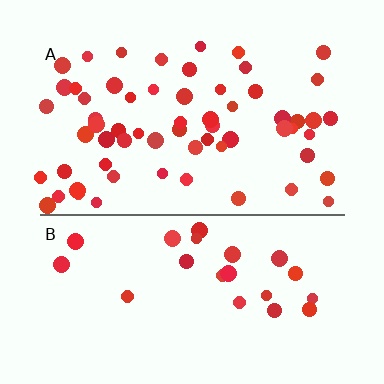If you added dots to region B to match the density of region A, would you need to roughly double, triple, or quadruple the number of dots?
Approximately triple.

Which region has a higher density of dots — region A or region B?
A (the top).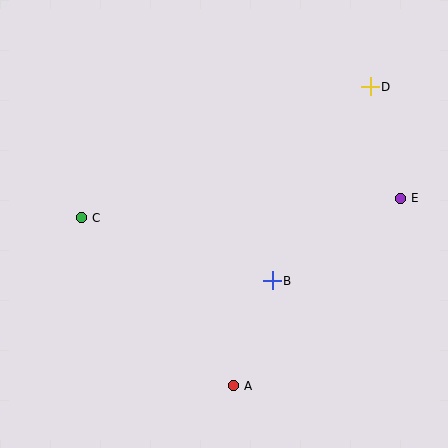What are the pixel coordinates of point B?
Point B is at (272, 281).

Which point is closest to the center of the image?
Point B at (272, 281) is closest to the center.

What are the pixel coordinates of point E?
Point E is at (400, 198).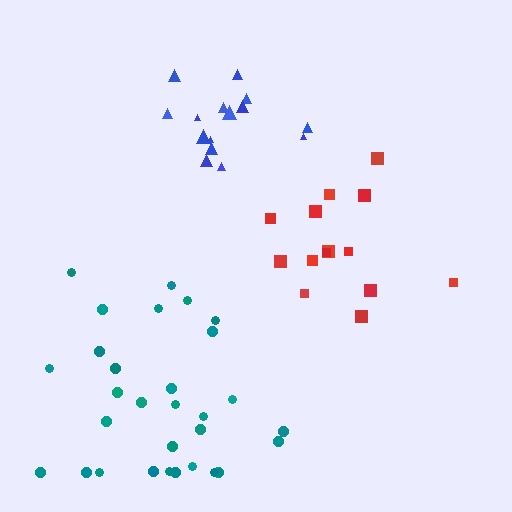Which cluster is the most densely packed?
Teal.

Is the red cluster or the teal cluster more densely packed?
Teal.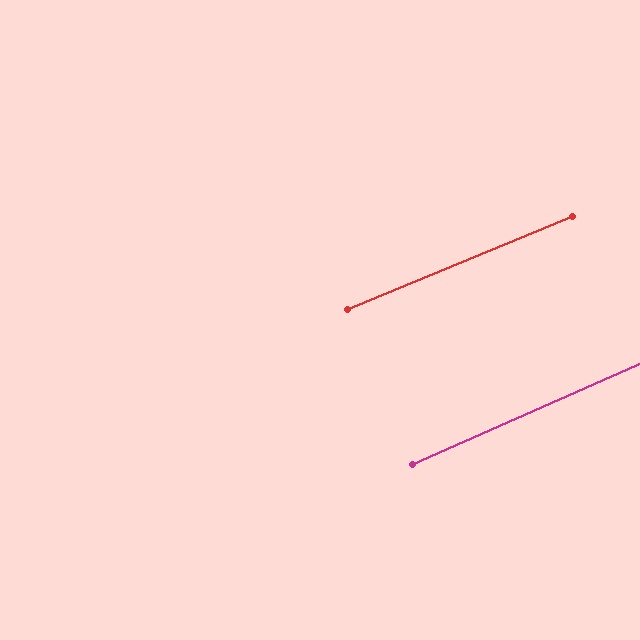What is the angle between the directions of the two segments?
Approximately 1 degree.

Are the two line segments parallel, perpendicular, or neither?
Parallel — their directions differ by only 1.3°.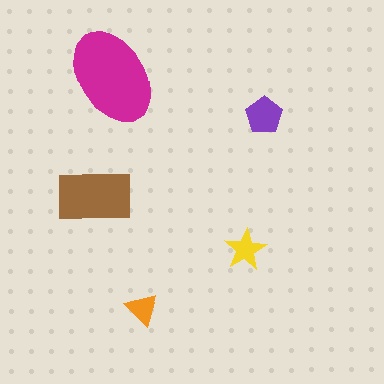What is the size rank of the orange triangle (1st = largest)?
5th.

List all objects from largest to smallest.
The magenta ellipse, the brown rectangle, the purple pentagon, the yellow star, the orange triangle.